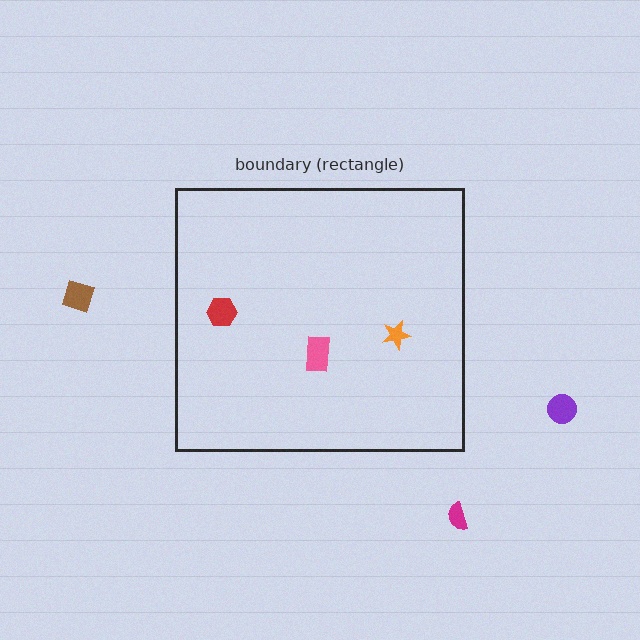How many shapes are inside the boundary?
3 inside, 3 outside.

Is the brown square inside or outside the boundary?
Outside.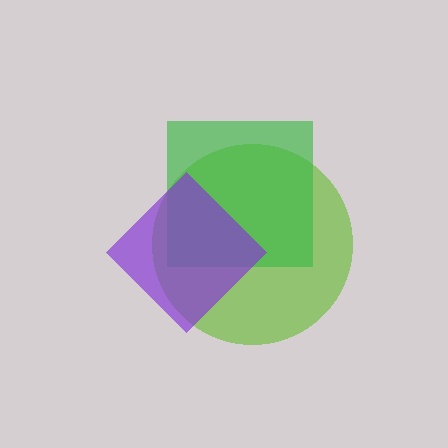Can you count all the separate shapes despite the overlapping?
Yes, there are 3 separate shapes.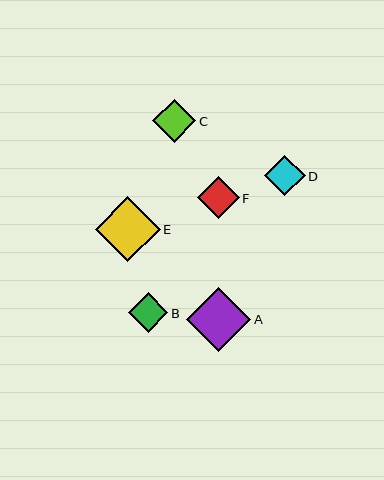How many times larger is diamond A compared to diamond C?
Diamond A is approximately 1.5 times the size of diamond C.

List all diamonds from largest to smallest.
From largest to smallest: E, A, C, F, D, B.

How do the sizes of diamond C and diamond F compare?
Diamond C and diamond F are approximately the same size.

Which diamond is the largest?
Diamond E is the largest with a size of approximately 65 pixels.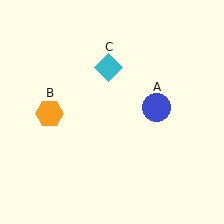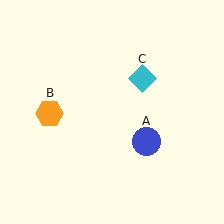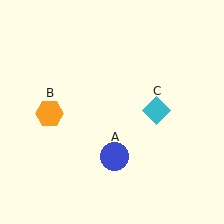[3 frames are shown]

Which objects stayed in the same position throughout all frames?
Orange hexagon (object B) remained stationary.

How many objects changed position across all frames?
2 objects changed position: blue circle (object A), cyan diamond (object C).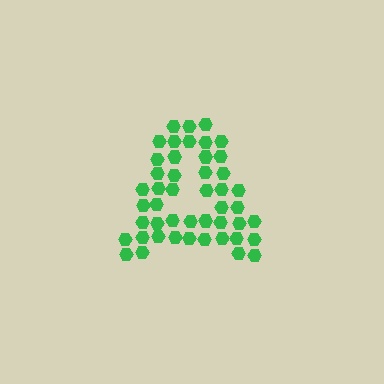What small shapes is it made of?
It is made of small hexagons.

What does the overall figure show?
The overall figure shows the letter A.